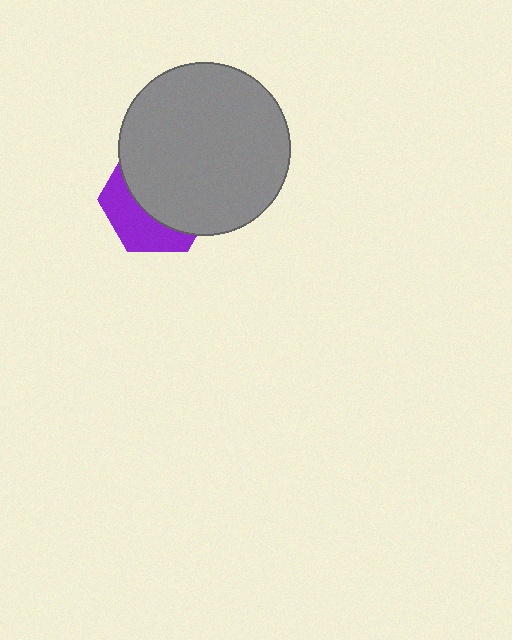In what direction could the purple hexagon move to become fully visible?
The purple hexagon could move toward the lower-left. That would shift it out from behind the gray circle entirely.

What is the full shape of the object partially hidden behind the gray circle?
The partially hidden object is a purple hexagon.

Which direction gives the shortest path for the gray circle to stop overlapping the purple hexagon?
Moving toward the upper-right gives the shortest separation.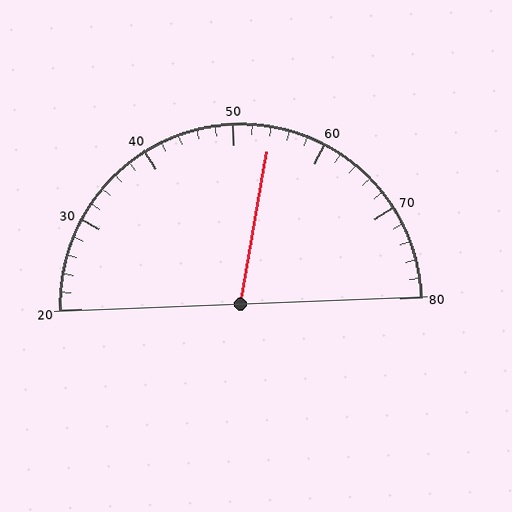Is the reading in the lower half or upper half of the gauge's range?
The reading is in the upper half of the range (20 to 80).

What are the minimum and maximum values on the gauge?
The gauge ranges from 20 to 80.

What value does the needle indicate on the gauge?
The needle indicates approximately 54.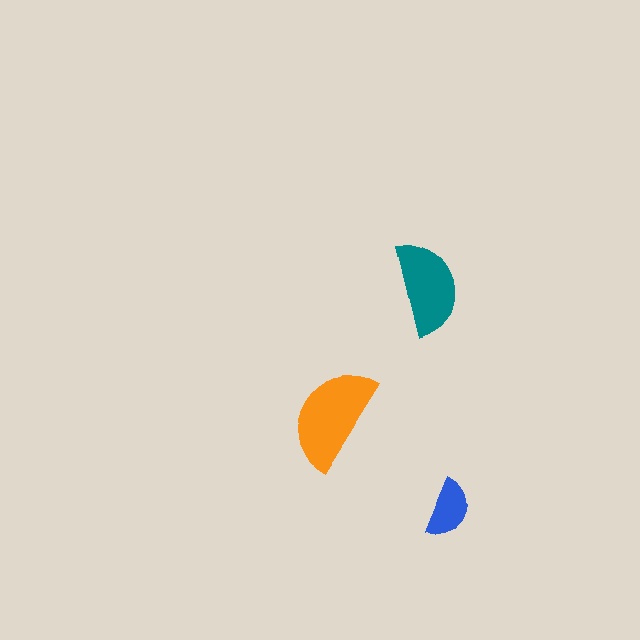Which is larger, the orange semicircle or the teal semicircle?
The orange one.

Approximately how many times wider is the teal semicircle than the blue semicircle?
About 1.5 times wider.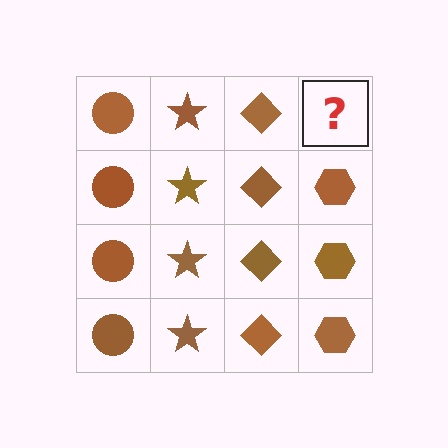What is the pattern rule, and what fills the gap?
The rule is that each column has a consistent shape. The gap should be filled with a brown hexagon.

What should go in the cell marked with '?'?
The missing cell should contain a brown hexagon.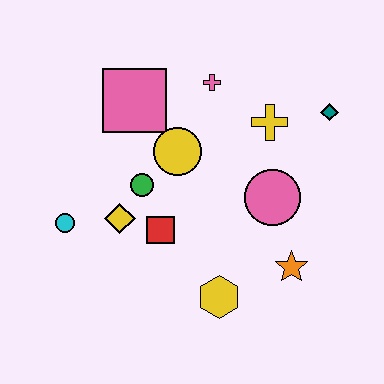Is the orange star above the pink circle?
No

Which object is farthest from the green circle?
The teal diamond is farthest from the green circle.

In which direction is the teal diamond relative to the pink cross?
The teal diamond is to the right of the pink cross.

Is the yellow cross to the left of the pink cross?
No